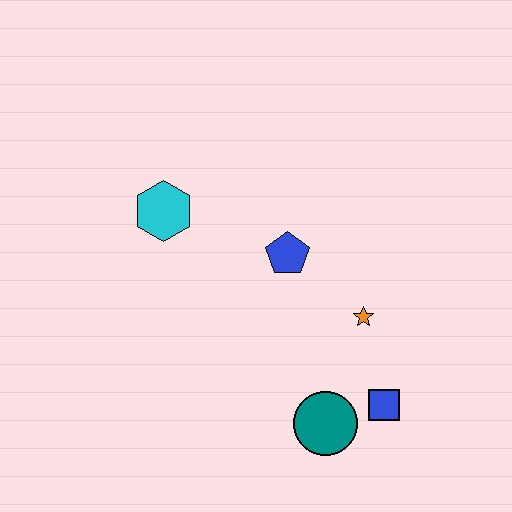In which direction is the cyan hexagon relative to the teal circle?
The cyan hexagon is above the teal circle.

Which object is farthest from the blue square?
The cyan hexagon is farthest from the blue square.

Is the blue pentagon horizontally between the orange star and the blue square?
No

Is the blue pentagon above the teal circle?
Yes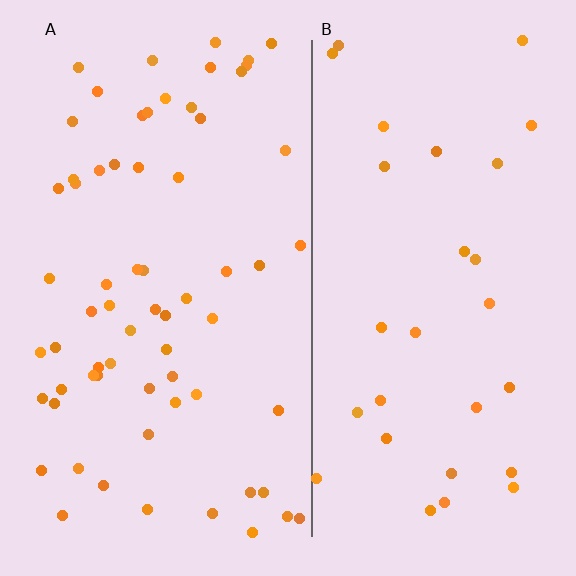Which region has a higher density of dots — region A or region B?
A (the left).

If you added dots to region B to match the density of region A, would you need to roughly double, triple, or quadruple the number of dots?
Approximately double.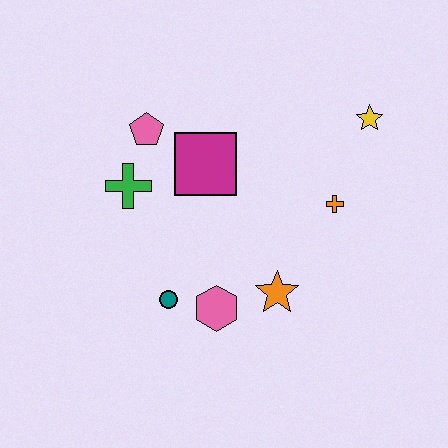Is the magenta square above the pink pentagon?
No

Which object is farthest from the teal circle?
The yellow star is farthest from the teal circle.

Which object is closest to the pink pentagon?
The green cross is closest to the pink pentagon.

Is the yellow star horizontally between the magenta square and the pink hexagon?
No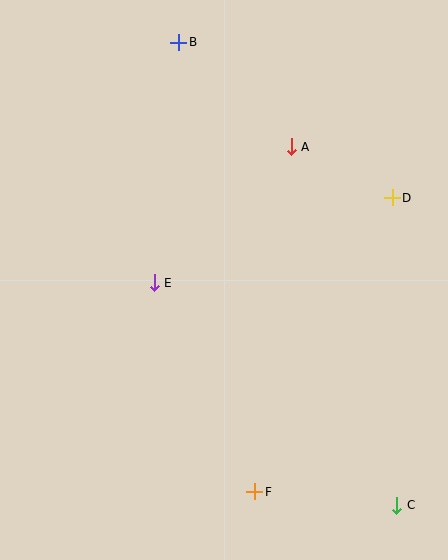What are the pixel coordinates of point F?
Point F is at (255, 492).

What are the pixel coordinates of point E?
Point E is at (154, 283).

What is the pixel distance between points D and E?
The distance between D and E is 253 pixels.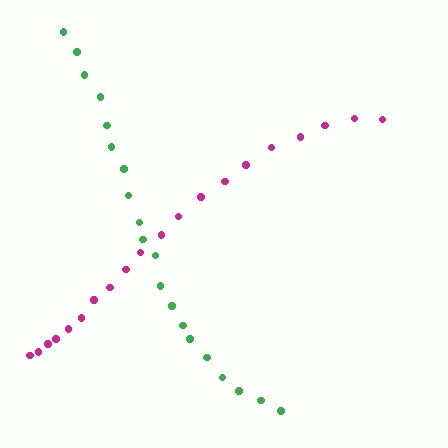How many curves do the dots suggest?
There are 2 distinct paths.